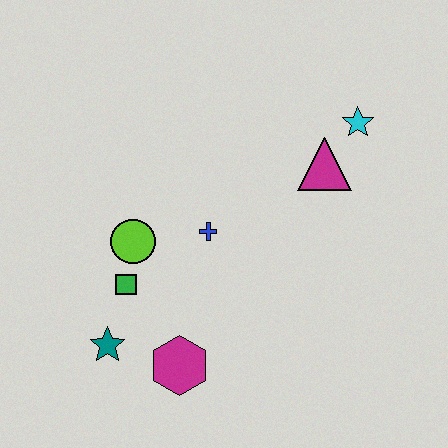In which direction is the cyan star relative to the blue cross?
The cyan star is to the right of the blue cross.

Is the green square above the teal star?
Yes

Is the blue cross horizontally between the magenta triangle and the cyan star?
No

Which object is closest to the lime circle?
The green square is closest to the lime circle.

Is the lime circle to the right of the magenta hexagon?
No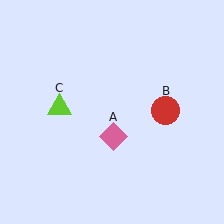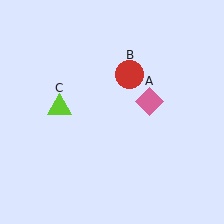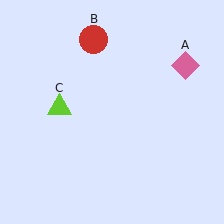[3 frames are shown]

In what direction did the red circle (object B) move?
The red circle (object B) moved up and to the left.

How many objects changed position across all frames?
2 objects changed position: pink diamond (object A), red circle (object B).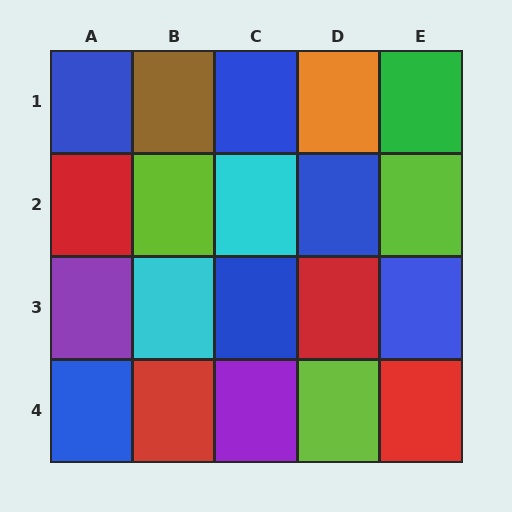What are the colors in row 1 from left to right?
Blue, brown, blue, orange, green.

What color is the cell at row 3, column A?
Purple.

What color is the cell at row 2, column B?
Lime.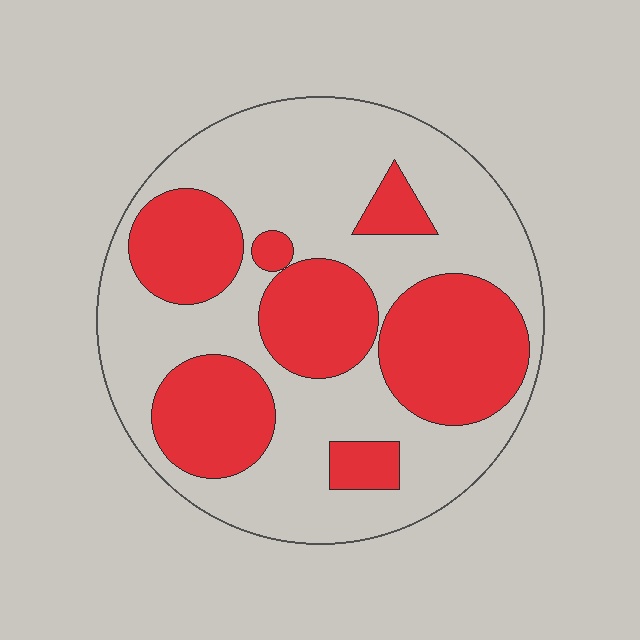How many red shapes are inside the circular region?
7.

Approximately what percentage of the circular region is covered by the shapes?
Approximately 40%.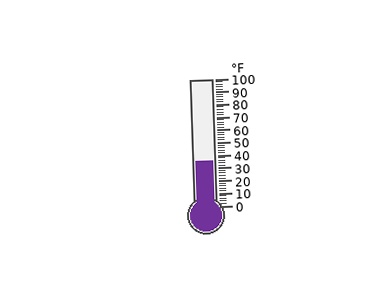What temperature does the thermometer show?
The thermometer shows approximately 36°F.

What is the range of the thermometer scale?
The thermometer scale ranges from 0°F to 100°F.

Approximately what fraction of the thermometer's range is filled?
The thermometer is filled to approximately 35% of its range.